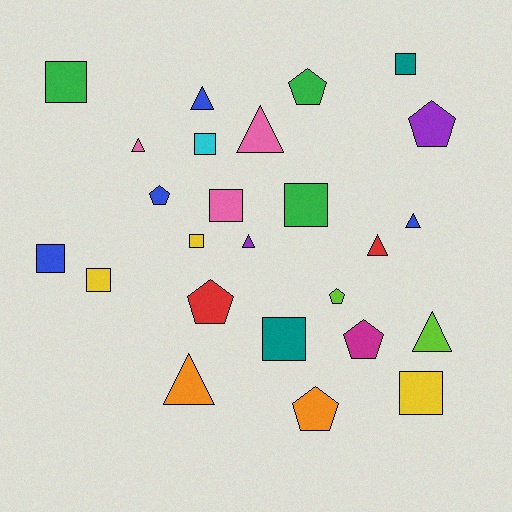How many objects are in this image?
There are 25 objects.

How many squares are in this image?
There are 10 squares.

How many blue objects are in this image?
There are 4 blue objects.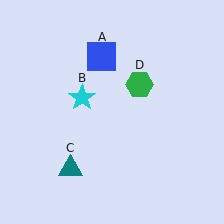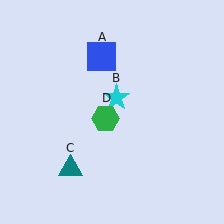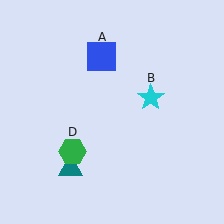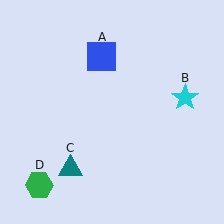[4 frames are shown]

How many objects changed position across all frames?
2 objects changed position: cyan star (object B), green hexagon (object D).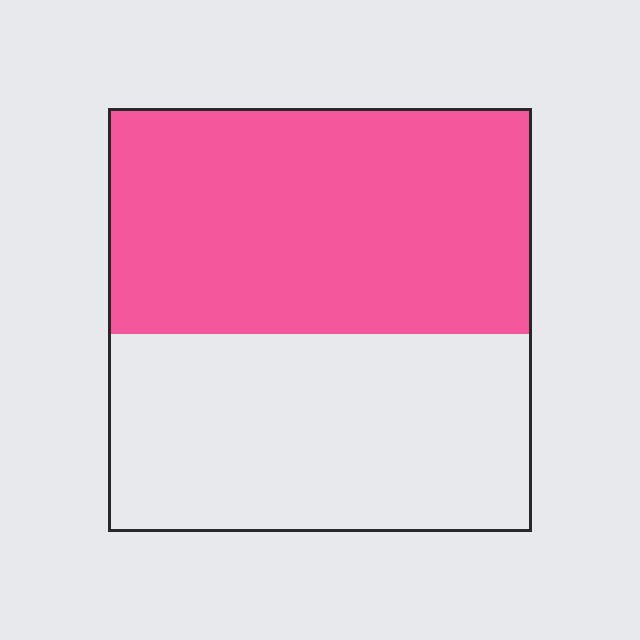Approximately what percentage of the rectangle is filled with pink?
Approximately 55%.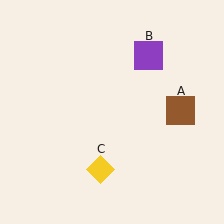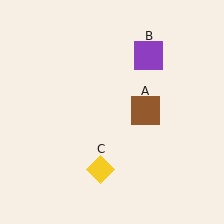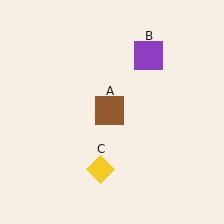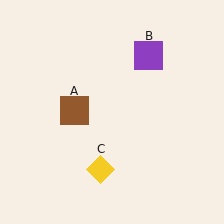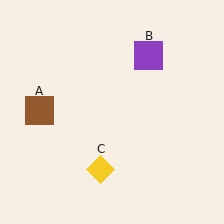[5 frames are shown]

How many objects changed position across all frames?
1 object changed position: brown square (object A).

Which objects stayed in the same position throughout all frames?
Purple square (object B) and yellow diamond (object C) remained stationary.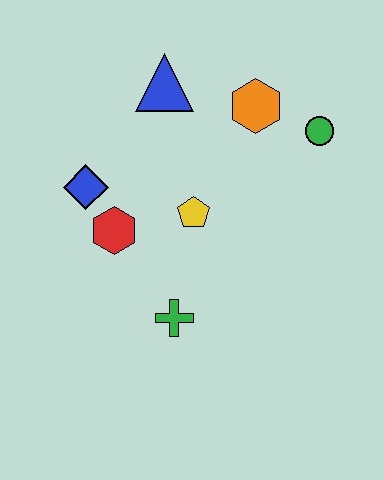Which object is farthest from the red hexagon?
The green circle is farthest from the red hexagon.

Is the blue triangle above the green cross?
Yes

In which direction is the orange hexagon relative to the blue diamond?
The orange hexagon is to the right of the blue diamond.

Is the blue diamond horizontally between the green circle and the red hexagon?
No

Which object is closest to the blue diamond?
The red hexagon is closest to the blue diamond.